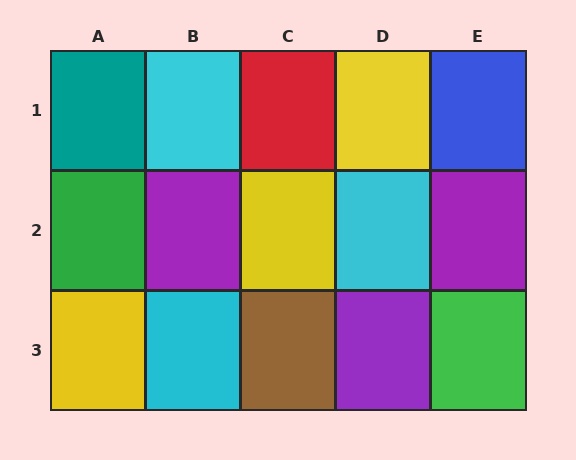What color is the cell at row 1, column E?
Blue.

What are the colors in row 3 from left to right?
Yellow, cyan, brown, purple, green.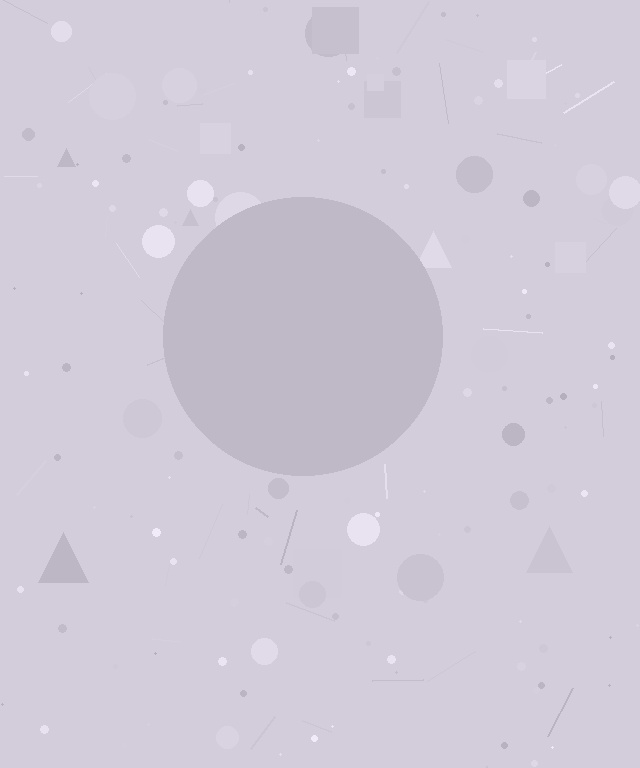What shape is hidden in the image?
A circle is hidden in the image.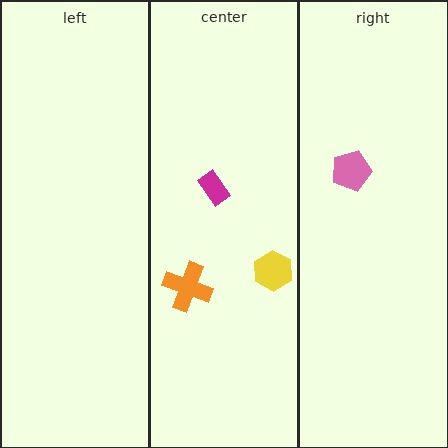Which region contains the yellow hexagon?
The center region.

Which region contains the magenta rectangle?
The center region.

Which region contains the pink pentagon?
The right region.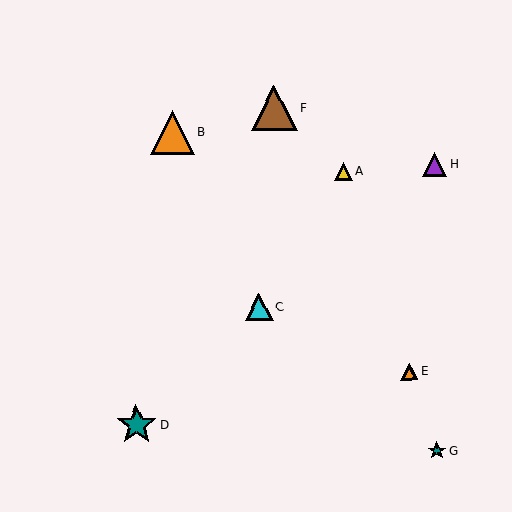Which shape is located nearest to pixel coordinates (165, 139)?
The orange triangle (labeled B) at (172, 132) is nearest to that location.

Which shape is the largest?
The brown triangle (labeled F) is the largest.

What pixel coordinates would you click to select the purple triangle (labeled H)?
Click at (435, 164) to select the purple triangle H.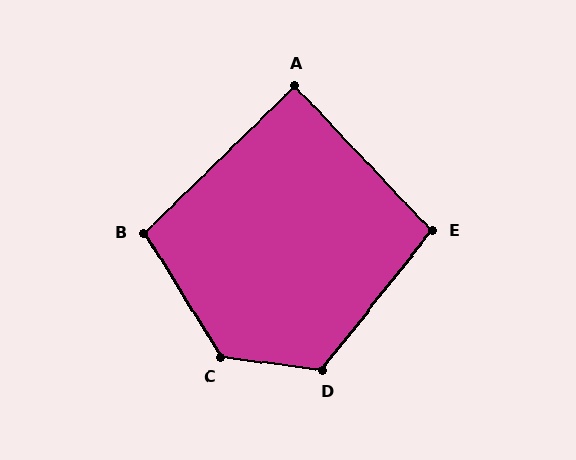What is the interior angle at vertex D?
Approximately 121 degrees (obtuse).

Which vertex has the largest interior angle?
C, at approximately 129 degrees.